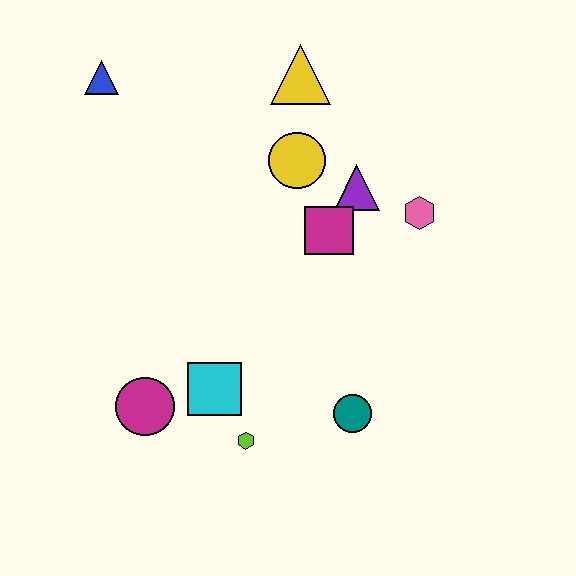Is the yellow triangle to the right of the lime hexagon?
Yes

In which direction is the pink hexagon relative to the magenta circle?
The pink hexagon is to the right of the magenta circle.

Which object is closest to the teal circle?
The lime hexagon is closest to the teal circle.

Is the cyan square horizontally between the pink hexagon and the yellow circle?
No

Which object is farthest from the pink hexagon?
The blue triangle is farthest from the pink hexagon.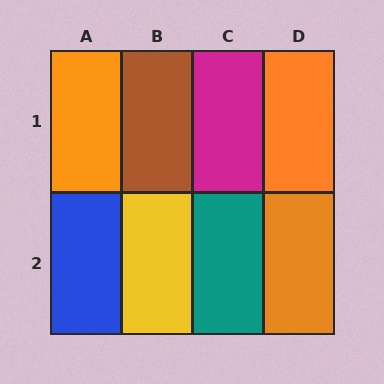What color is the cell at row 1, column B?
Brown.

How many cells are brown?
1 cell is brown.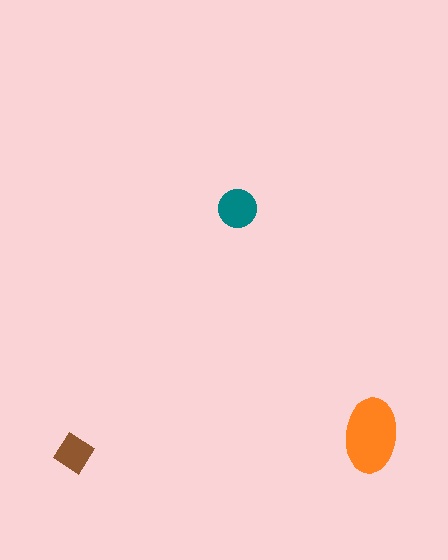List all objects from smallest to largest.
The brown diamond, the teal circle, the orange ellipse.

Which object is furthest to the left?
The brown diamond is leftmost.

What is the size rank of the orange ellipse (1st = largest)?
1st.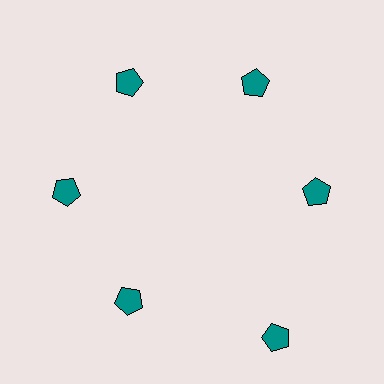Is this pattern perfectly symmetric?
No. The 6 teal pentagons are arranged in a ring, but one element near the 5 o'clock position is pushed outward from the center, breaking the 6-fold rotational symmetry.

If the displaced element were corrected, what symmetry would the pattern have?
It would have 6-fold rotational symmetry — the pattern would map onto itself every 60 degrees.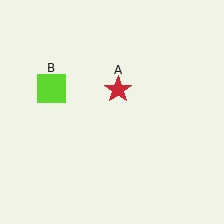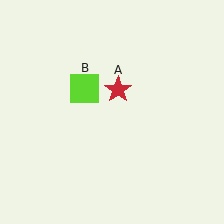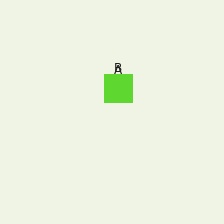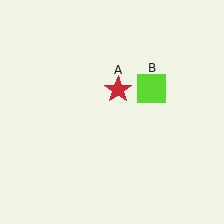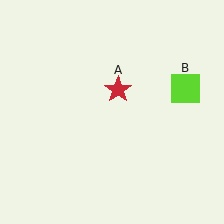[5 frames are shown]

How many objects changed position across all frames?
1 object changed position: lime square (object B).